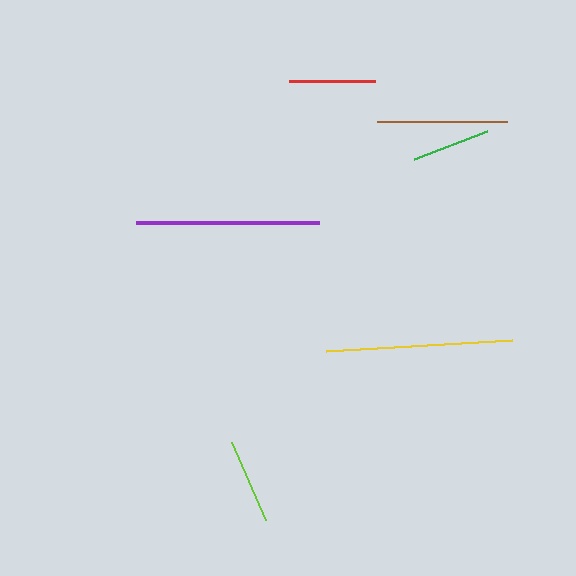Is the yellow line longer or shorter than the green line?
The yellow line is longer than the green line.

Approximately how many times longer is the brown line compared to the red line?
The brown line is approximately 1.5 times the length of the red line.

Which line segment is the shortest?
The green line is the shortest at approximately 78 pixels.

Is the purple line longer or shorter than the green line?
The purple line is longer than the green line.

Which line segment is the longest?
The yellow line is the longest at approximately 186 pixels.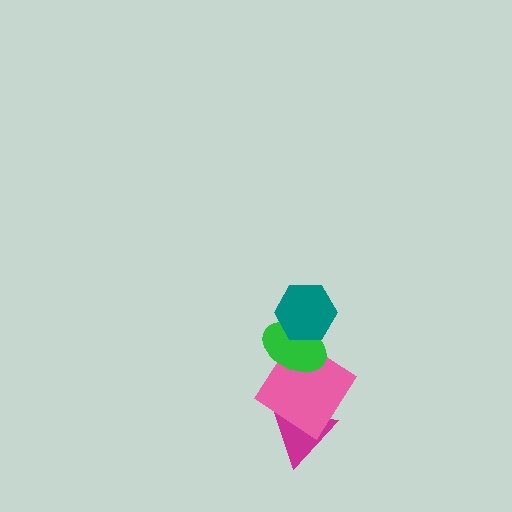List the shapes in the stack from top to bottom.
From top to bottom: the teal hexagon, the green ellipse, the pink diamond, the magenta triangle.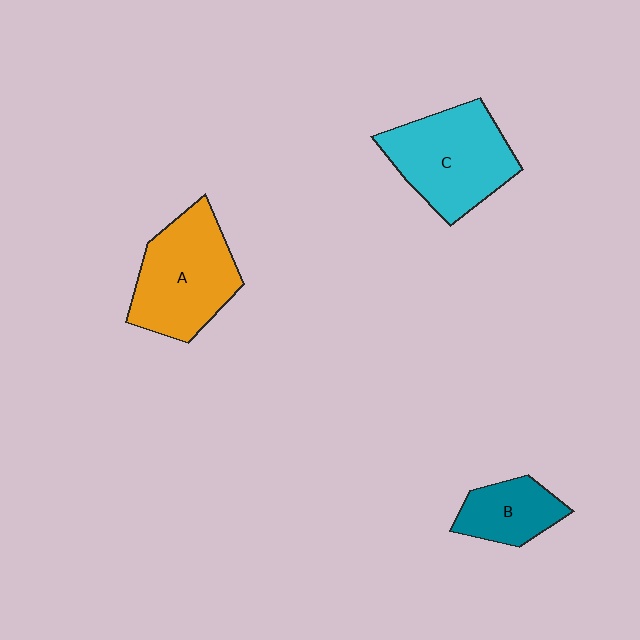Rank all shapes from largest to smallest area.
From largest to smallest: C (cyan), A (orange), B (teal).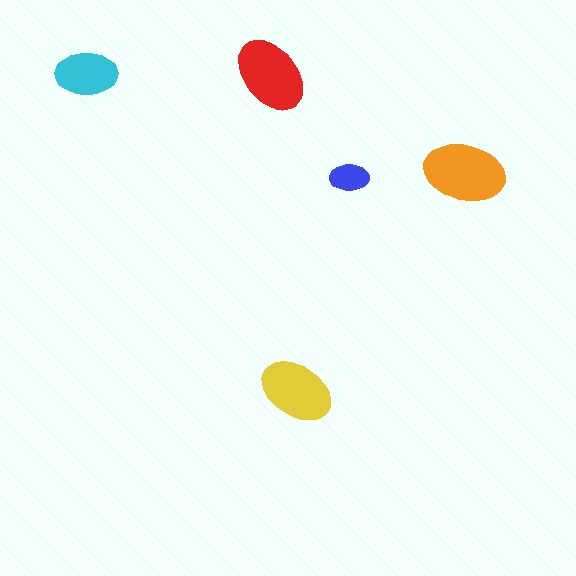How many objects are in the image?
There are 5 objects in the image.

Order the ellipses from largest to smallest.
the orange one, the red one, the yellow one, the cyan one, the blue one.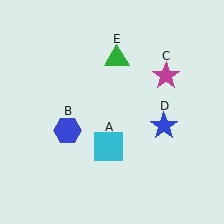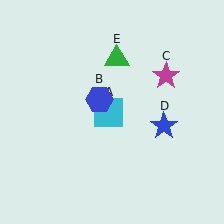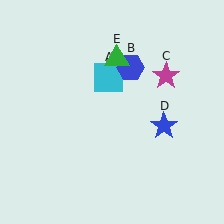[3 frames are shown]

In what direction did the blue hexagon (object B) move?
The blue hexagon (object B) moved up and to the right.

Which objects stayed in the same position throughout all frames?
Magenta star (object C) and blue star (object D) and green triangle (object E) remained stationary.